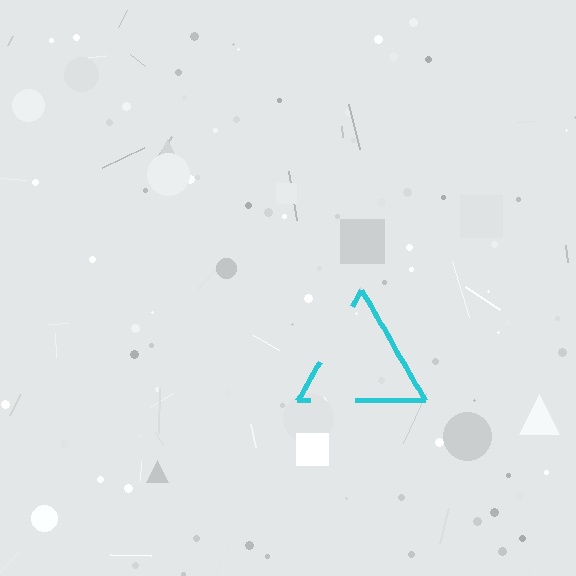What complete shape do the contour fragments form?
The contour fragments form a triangle.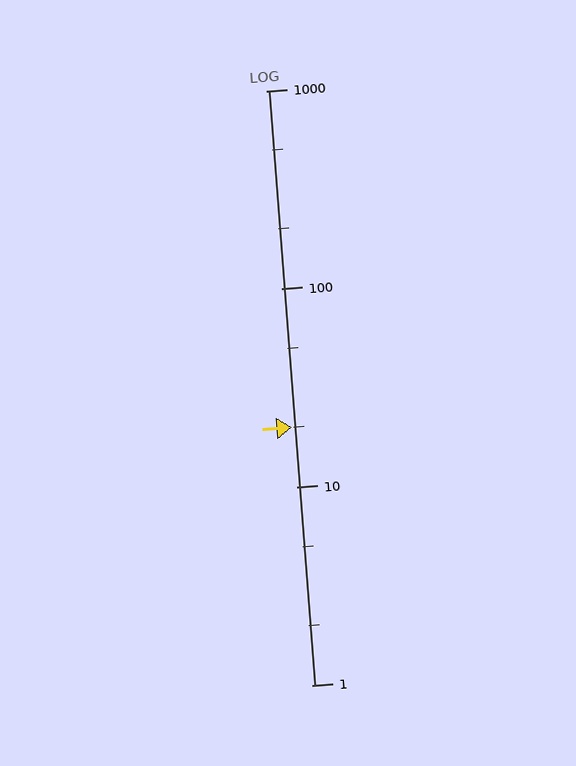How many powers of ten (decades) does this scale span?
The scale spans 3 decades, from 1 to 1000.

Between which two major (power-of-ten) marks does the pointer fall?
The pointer is between 10 and 100.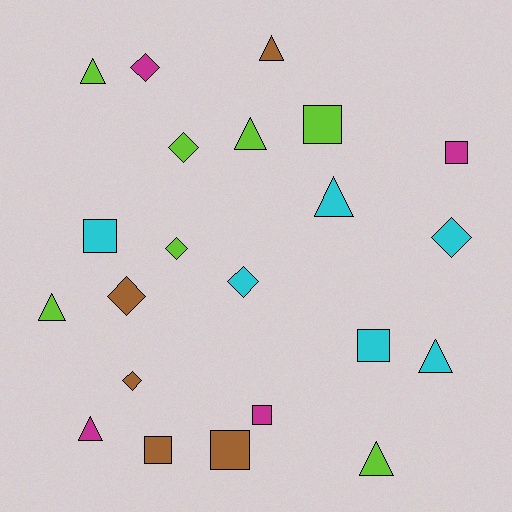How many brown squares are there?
There are 2 brown squares.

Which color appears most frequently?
Lime, with 7 objects.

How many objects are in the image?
There are 22 objects.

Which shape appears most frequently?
Triangle, with 8 objects.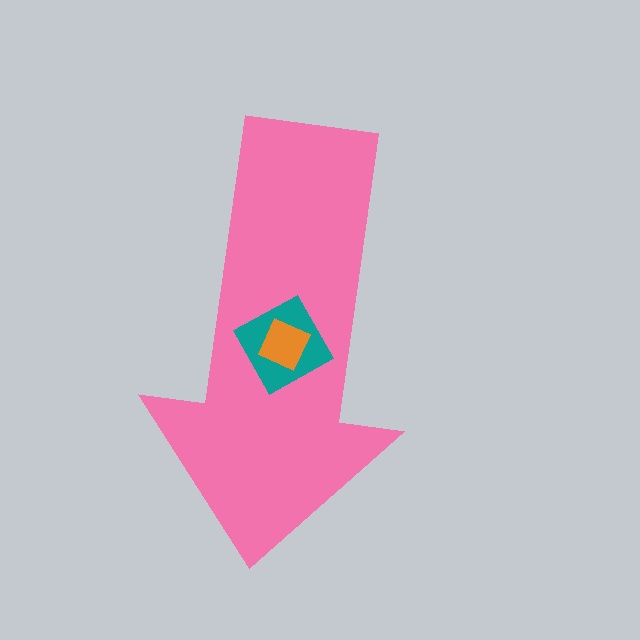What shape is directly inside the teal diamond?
The orange square.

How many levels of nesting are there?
3.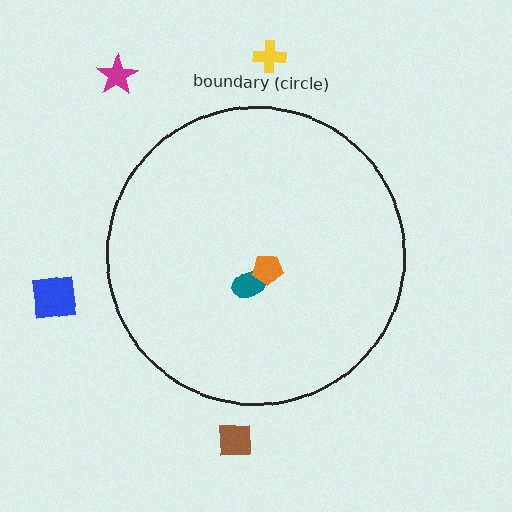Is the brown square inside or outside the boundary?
Outside.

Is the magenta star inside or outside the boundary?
Outside.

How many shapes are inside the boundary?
2 inside, 4 outside.